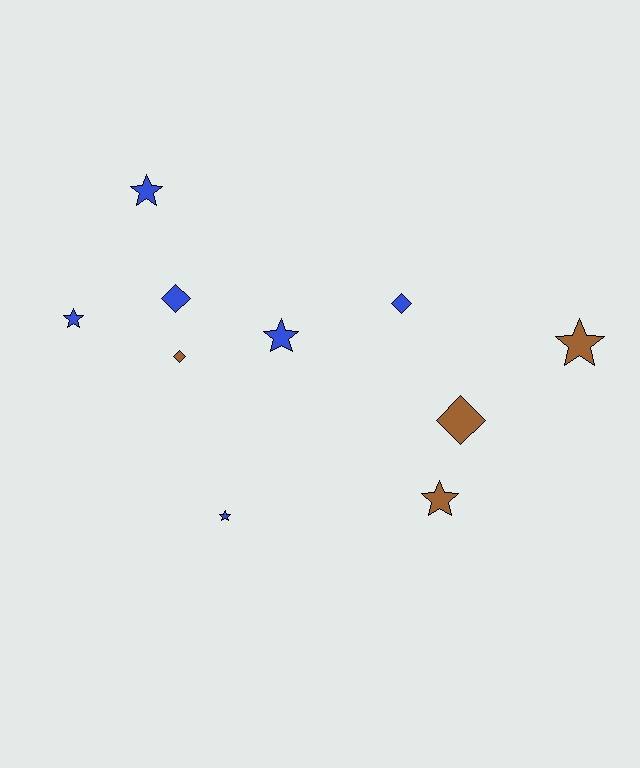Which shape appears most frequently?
Star, with 6 objects.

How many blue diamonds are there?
There are 2 blue diamonds.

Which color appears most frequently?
Blue, with 6 objects.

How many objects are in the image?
There are 10 objects.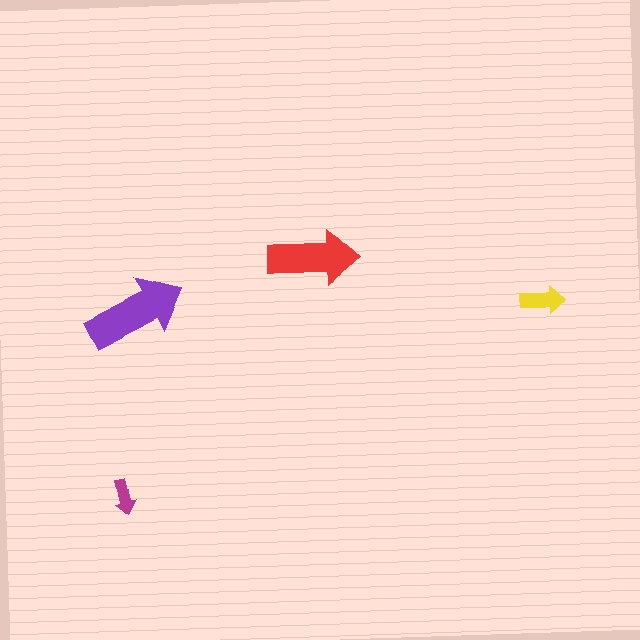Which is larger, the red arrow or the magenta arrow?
The red one.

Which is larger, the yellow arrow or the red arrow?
The red one.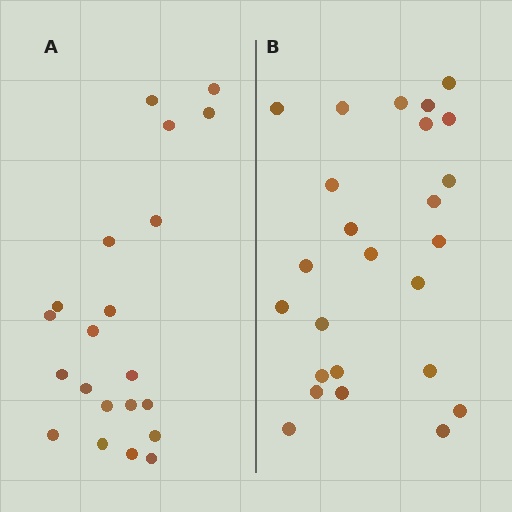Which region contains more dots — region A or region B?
Region B (the right region) has more dots.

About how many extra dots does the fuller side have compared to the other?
Region B has about 4 more dots than region A.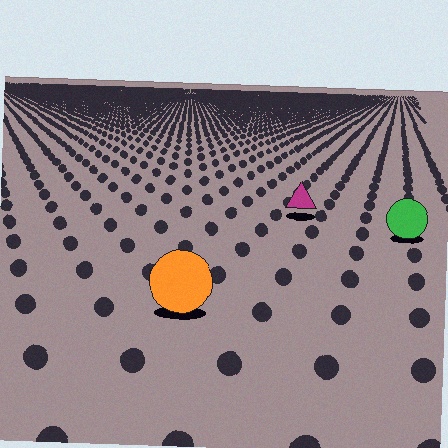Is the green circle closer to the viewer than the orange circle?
No. The orange circle is closer — you can tell from the texture gradient: the ground texture is coarser near it.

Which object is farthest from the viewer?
The magenta triangle is farthest from the viewer. It appears smaller and the ground texture around it is denser.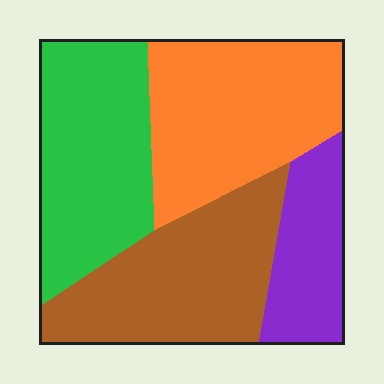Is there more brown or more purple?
Brown.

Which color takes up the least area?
Purple, at roughly 15%.